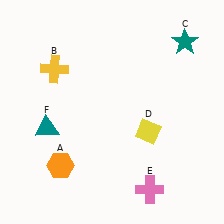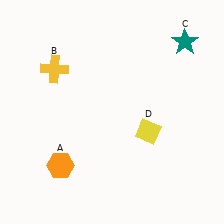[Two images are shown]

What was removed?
The teal triangle (F), the pink cross (E) were removed in Image 2.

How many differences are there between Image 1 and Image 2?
There are 2 differences between the two images.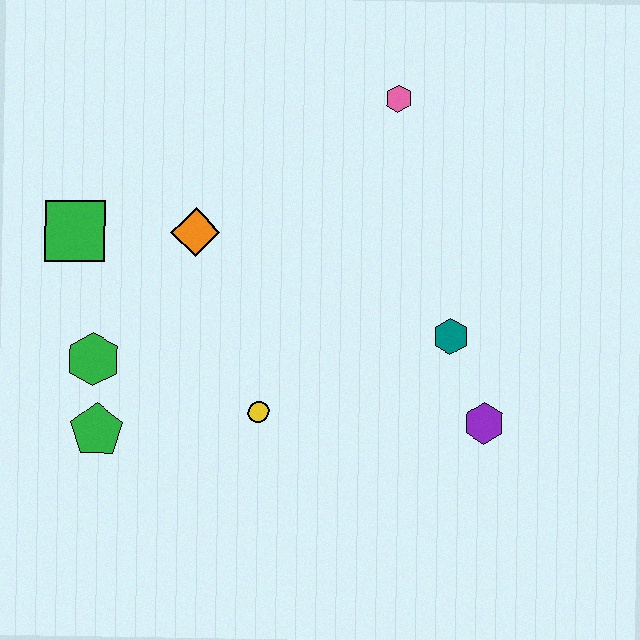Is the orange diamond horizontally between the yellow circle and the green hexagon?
Yes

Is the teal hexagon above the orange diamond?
No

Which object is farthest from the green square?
The purple hexagon is farthest from the green square.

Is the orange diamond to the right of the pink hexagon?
No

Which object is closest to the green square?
The orange diamond is closest to the green square.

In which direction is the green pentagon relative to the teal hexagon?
The green pentagon is to the left of the teal hexagon.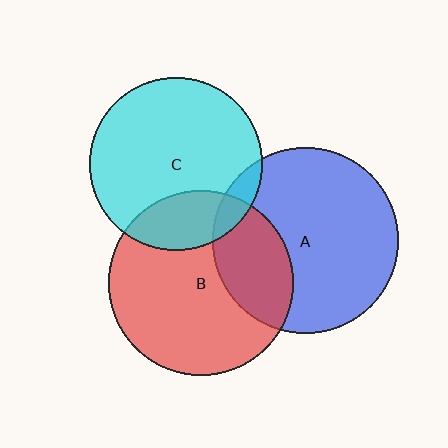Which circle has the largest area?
Circle A (blue).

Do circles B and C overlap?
Yes.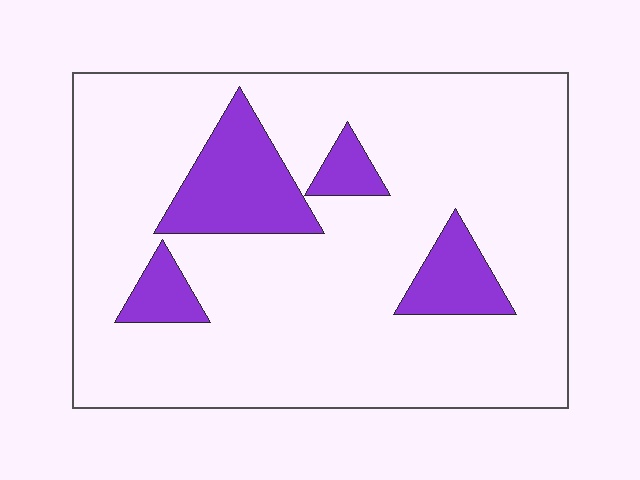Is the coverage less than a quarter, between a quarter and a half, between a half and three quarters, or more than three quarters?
Less than a quarter.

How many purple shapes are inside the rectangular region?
4.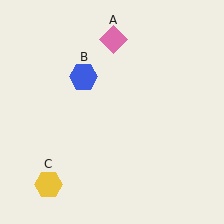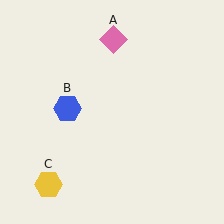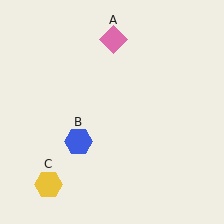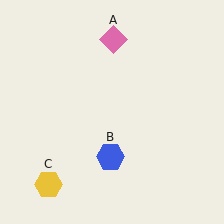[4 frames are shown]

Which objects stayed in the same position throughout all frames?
Pink diamond (object A) and yellow hexagon (object C) remained stationary.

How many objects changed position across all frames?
1 object changed position: blue hexagon (object B).